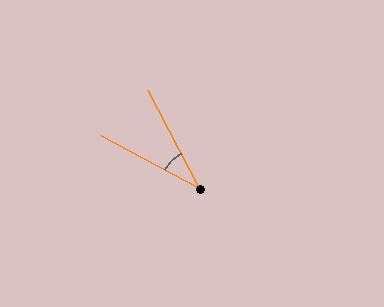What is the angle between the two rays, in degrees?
Approximately 34 degrees.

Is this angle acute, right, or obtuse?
It is acute.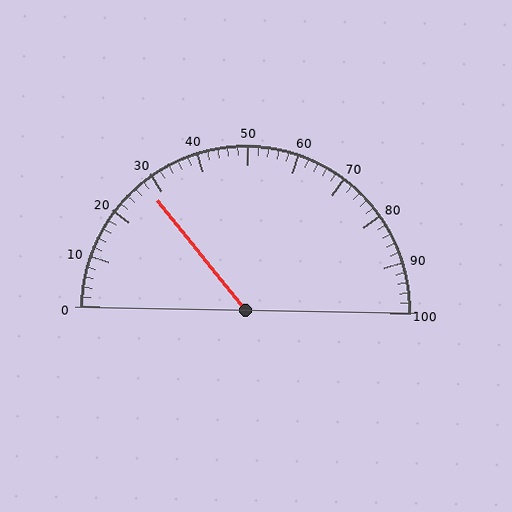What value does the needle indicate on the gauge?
The needle indicates approximately 28.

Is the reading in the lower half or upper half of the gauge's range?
The reading is in the lower half of the range (0 to 100).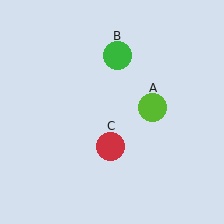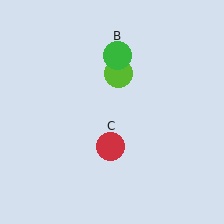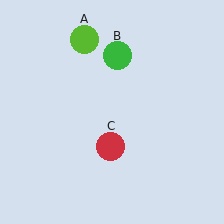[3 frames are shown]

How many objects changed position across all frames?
1 object changed position: lime circle (object A).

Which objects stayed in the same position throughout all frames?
Green circle (object B) and red circle (object C) remained stationary.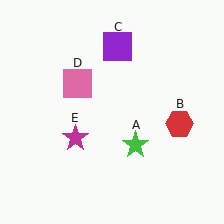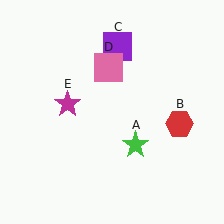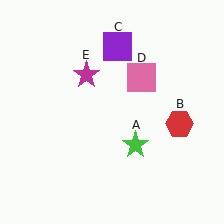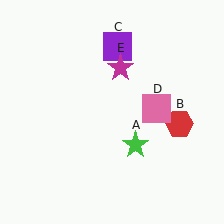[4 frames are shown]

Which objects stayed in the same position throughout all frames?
Green star (object A) and red hexagon (object B) and purple square (object C) remained stationary.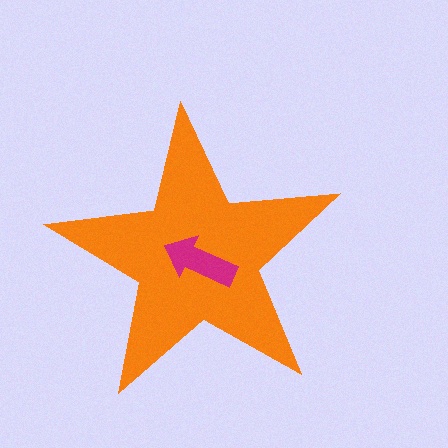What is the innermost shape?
The magenta arrow.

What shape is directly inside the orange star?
The magenta arrow.